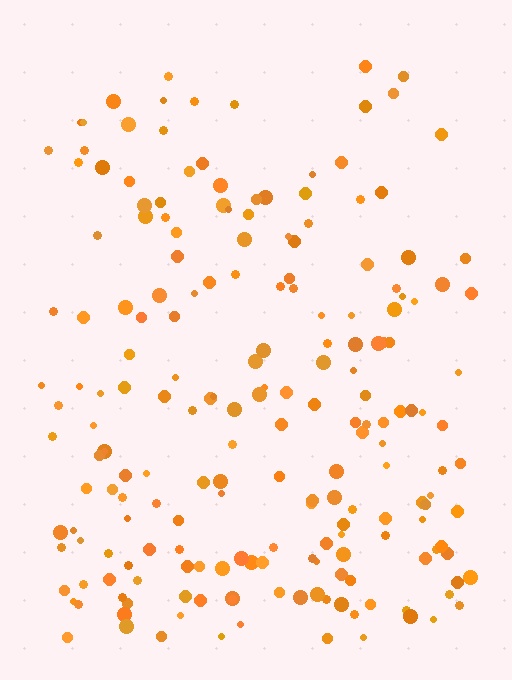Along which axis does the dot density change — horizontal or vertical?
Vertical.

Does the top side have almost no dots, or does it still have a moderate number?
Still a moderate number, just noticeably fewer than the bottom.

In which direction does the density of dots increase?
From top to bottom, with the bottom side densest.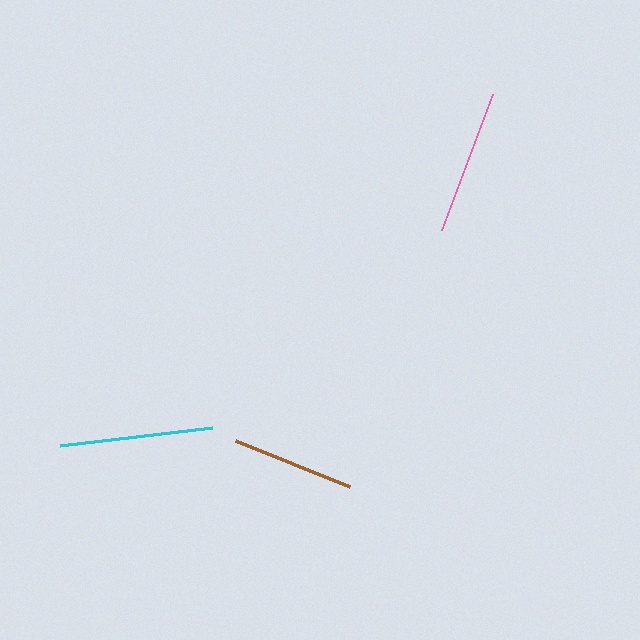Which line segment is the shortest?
The brown line is the shortest at approximately 123 pixels.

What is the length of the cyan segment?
The cyan segment is approximately 153 pixels long.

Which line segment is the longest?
The cyan line is the longest at approximately 153 pixels.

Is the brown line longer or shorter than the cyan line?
The cyan line is longer than the brown line.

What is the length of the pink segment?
The pink segment is approximately 145 pixels long.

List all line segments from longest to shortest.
From longest to shortest: cyan, pink, brown.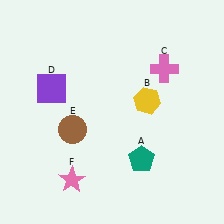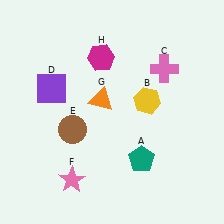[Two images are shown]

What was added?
An orange triangle (G), a magenta hexagon (H) were added in Image 2.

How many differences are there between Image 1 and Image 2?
There are 2 differences between the two images.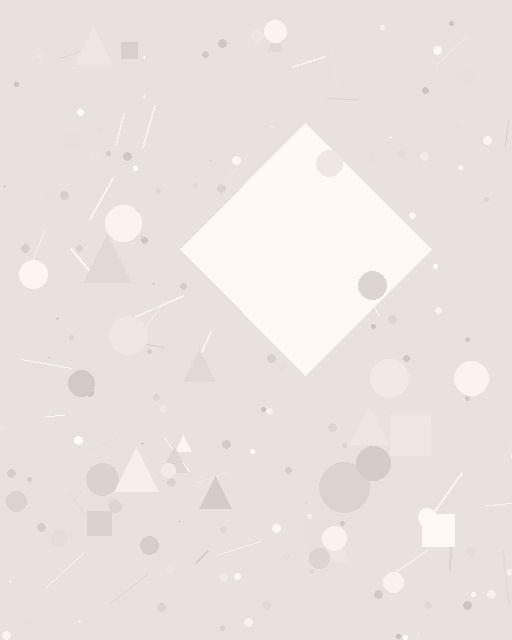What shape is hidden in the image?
A diamond is hidden in the image.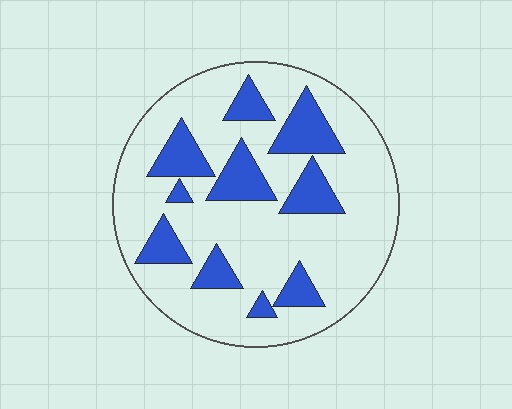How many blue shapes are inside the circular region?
10.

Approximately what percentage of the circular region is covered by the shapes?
Approximately 25%.